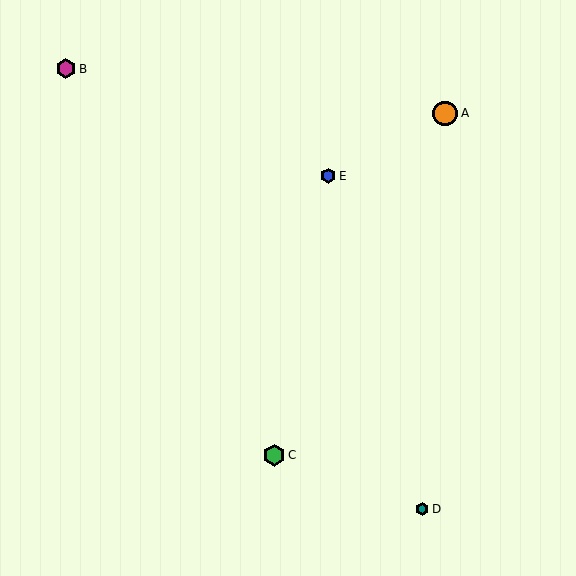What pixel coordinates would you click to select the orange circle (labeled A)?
Click at (445, 113) to select the orange circle A.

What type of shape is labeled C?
Shape C is a green hexagon.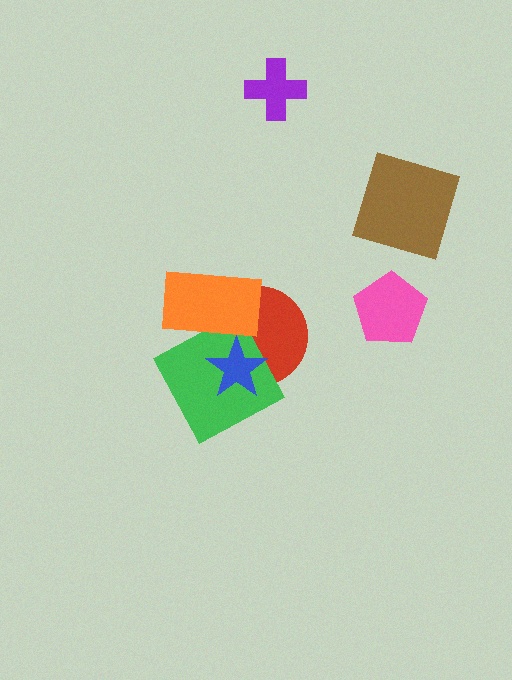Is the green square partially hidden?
Yes, it is partially covered by another shape.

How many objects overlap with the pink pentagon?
0 objects overlap with the pink pentagon.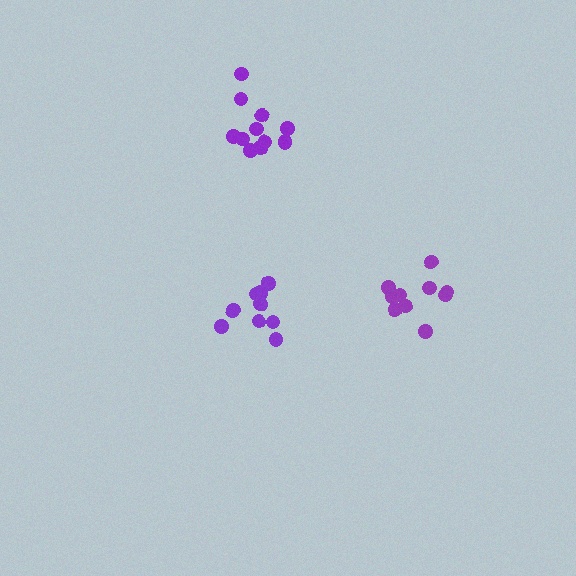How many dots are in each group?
Group 1: 11 dots, Group 2: 9 dots, Group 3: 12 dots (32 total).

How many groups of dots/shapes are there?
There are 3 groups.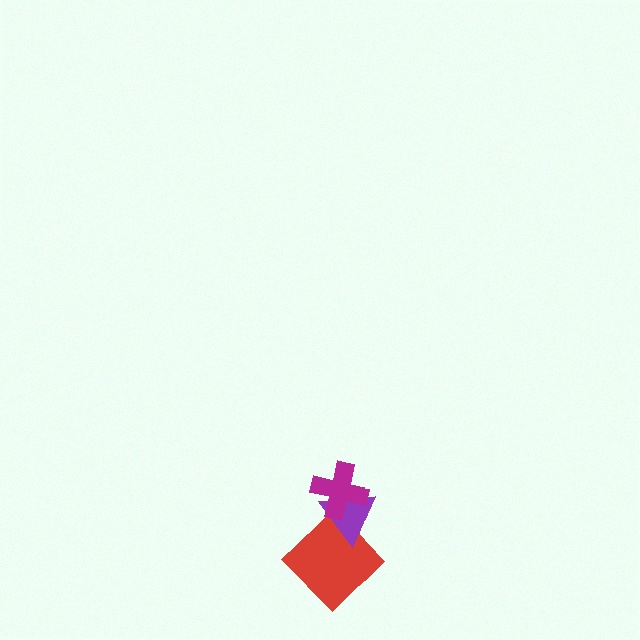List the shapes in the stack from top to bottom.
From top to bottom: the magenta cross, the purple triangle, the red diamond.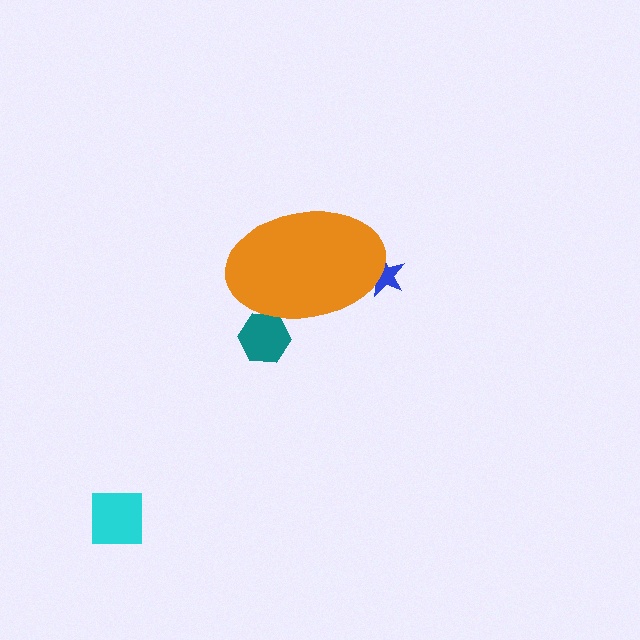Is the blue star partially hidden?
Yes, the blue star is partially hidden behind the orange ellipse.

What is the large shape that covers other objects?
An orange ellipse.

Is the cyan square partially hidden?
No, the cyan square is fully visible.